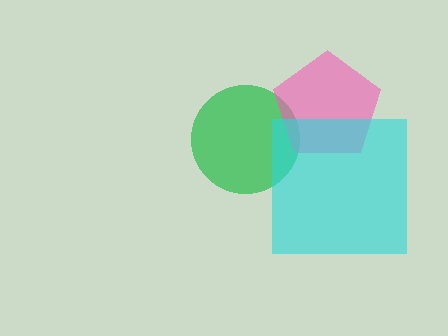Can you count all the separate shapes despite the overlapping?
Yes, there are 3 separate shapes.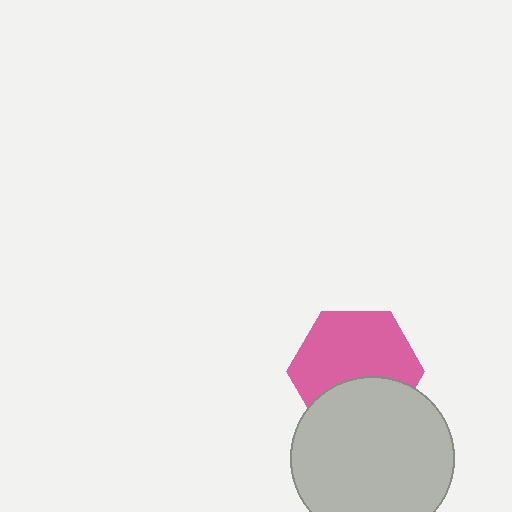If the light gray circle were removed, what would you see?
You would see the complete pink hexagon.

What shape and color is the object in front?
The object in front is a light gray circle.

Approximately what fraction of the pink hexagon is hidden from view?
Roughly 36% of the pink hexagon is hidden behind the light gray circle.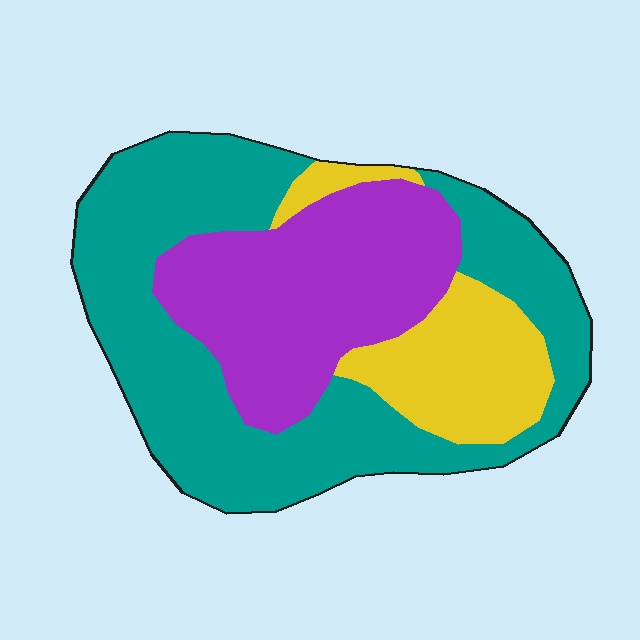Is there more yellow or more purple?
Purple.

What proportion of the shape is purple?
Purple takes up about one third (1/3) of the shape.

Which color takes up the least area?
Yellow, at roughly 15%.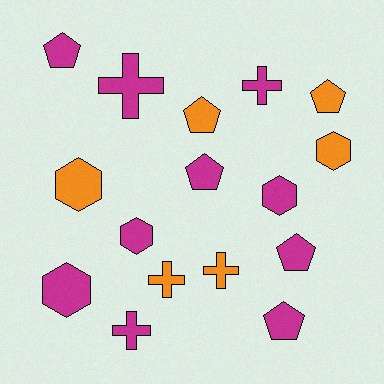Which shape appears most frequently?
Pentagon, with 6 objects.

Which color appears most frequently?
Magenta, with 10 objects.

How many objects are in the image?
There are 16 objects.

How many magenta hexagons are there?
There are 3 magenta hexagons.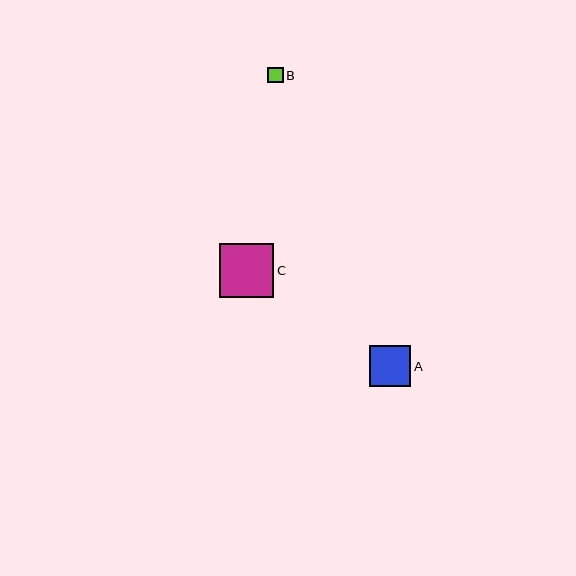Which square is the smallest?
Square B is the smallest with a size of approximately 15 pixels.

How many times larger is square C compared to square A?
Square C is approximately 1.3 times the size of square A.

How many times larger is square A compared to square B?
Square A is approximately 2.7 times the size of square B.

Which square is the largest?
Square C is the largest with a size of approximately 54 pixels.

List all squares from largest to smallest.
From largest to smallest: C, A, B.